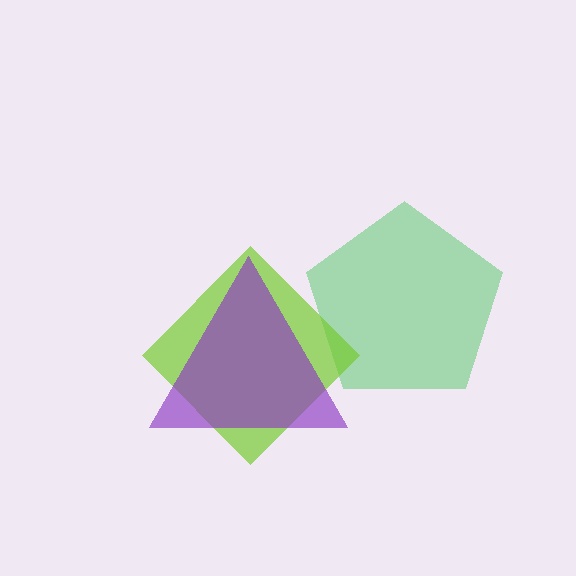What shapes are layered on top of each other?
The layered shapes are: a green pentagon, a lime diamond, a purple triangle.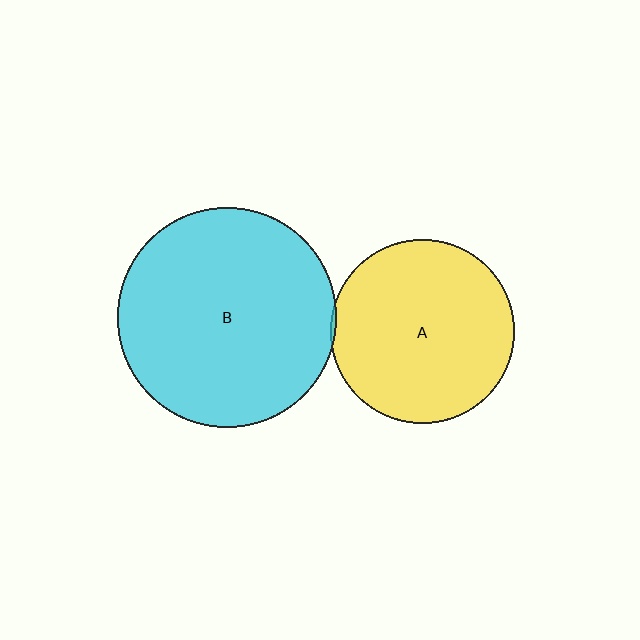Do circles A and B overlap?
Yes.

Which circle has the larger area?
Circle B (cyan).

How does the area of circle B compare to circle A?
Approximately 1.4 times.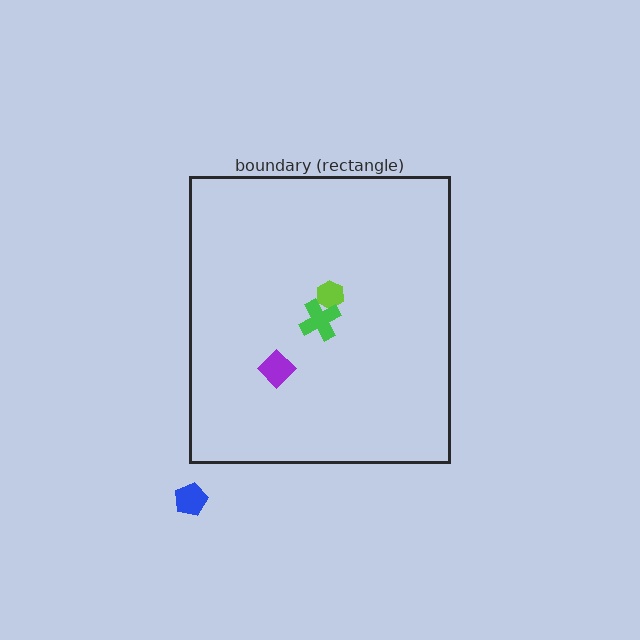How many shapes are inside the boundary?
3 inside, 1 outside.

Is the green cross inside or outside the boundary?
Inside.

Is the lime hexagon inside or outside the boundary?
Inside.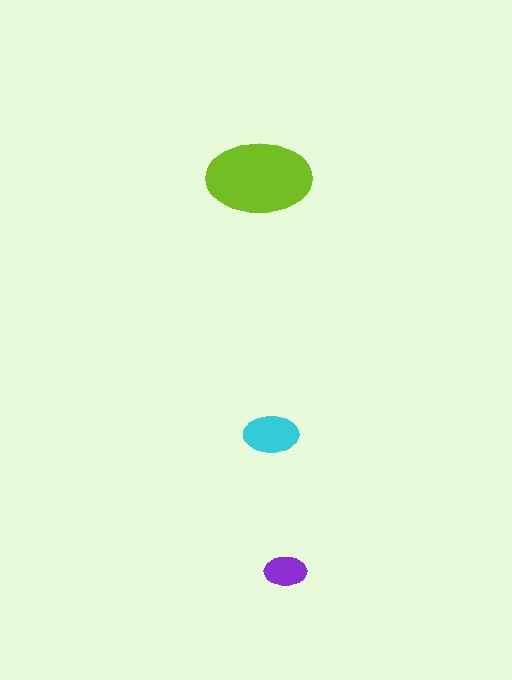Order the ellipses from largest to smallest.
the lime one, the cyan one, the purple one.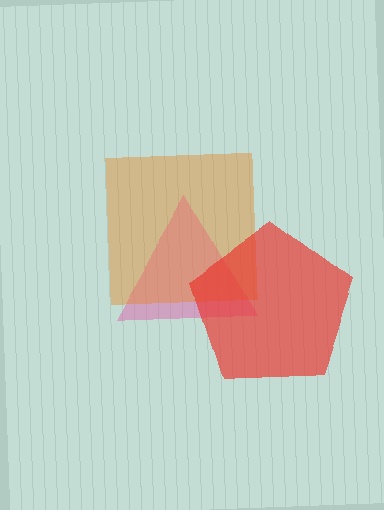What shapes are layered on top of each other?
The layered shapes are: a pink triangle, an orange square, a red pentagon.